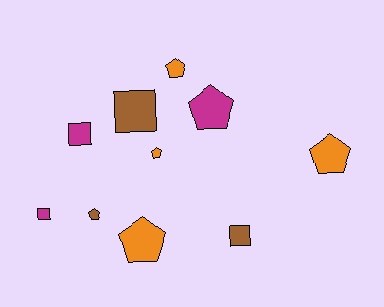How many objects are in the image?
There are 10 objects.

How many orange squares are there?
There are no orange squares.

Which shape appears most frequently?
Pentagon, with 6 objects.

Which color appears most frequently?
Orange, with 4 objects.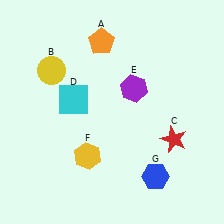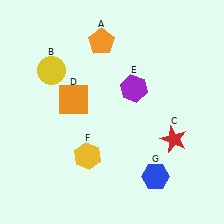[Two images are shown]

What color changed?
The square (D) changed from cyan in Image 1 to orange in Image 2.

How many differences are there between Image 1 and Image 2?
There is 1 difference between the two images.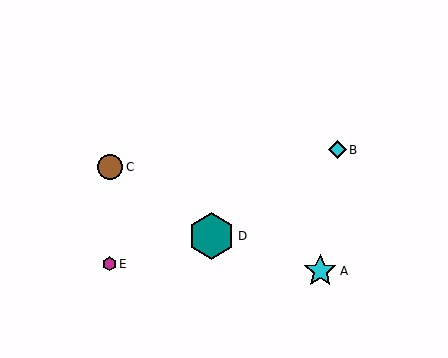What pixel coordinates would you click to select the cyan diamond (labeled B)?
Click at (337, 150) to select the cyan diamond B.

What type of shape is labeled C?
Shape C is a brown circle.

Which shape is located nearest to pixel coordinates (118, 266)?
The magenta hexagon (labeled E) at (110, 264) is nearest to that location.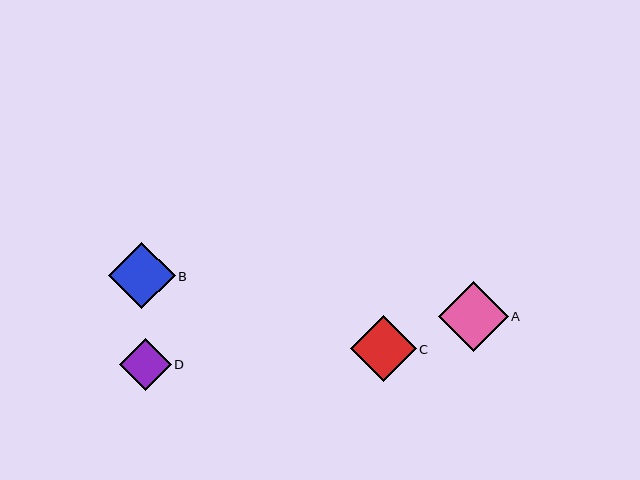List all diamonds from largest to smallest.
From largest to smallest: A, B, C, D.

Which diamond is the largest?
Diamond A is the largest with a size of approximately 70 pixels.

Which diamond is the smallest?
Diamond D is the smallest with a size of approximately 52 pixels.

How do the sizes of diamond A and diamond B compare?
Diamond A and diamond B are approximately the same size.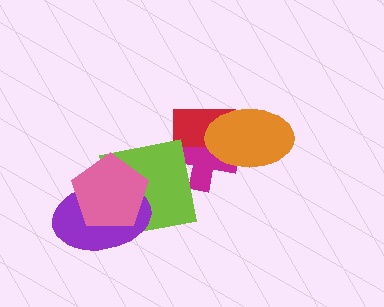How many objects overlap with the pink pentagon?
2 objects overlap with the pink pentagon.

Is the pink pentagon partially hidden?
No, no other shape covers it.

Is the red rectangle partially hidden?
Yes, it is partially covered by another shape.